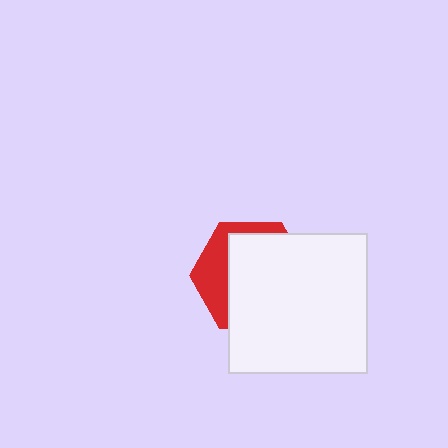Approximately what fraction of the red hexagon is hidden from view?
Roughly 68% of the red hexagon is hidden behind the white square.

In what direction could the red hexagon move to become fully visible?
The red hexagon could move toward the upper-left. That would shift it out from behind the white square entirely.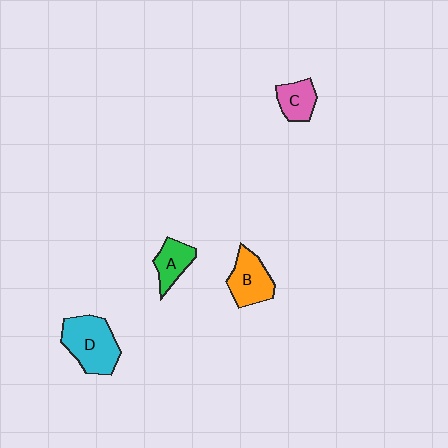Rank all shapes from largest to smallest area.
From largest to smallest: D (cyan), B (orange), A (green), C (pink).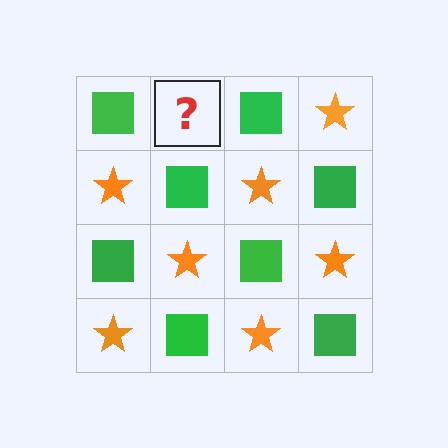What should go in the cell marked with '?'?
The missing cell should contain an orange star.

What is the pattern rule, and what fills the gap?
The rule is that it alternates green square and orange star in a checkerboard pattern. The gap should be filled with an orange star.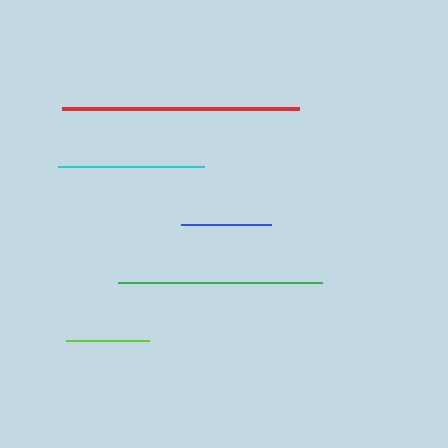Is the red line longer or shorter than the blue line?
The red line is longer than the blue line.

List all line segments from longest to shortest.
From longest to shortest: red, green, cyan, blue, lime.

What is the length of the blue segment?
The blue segment is approximately 89 pixels long.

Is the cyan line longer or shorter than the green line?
The green line is longer than the cyan line.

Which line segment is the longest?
The red line is the longest at approximately 236 pixels.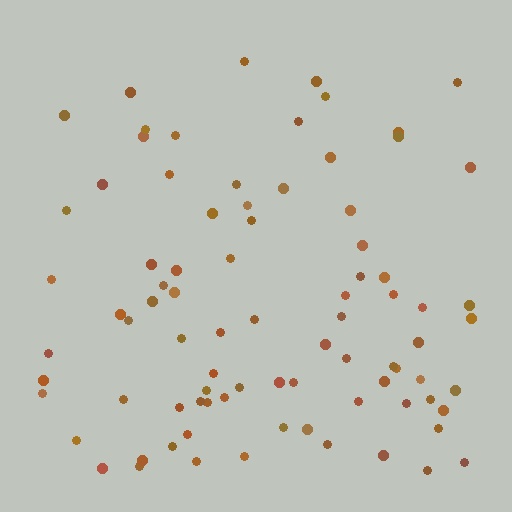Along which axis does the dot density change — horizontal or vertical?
Vertical.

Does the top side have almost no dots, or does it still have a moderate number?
Still a moderate number, just noticeably fewer than the bottom.